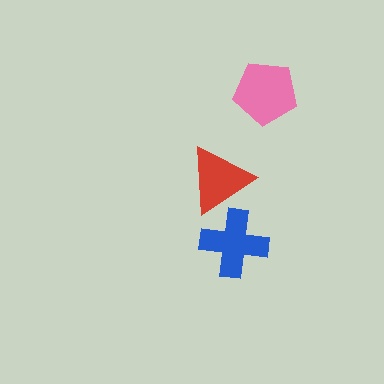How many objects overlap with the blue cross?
1 object overlaps with the blue cross.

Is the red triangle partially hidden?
No, no other shape covers it.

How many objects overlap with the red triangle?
1 object overlaps with the red triangle.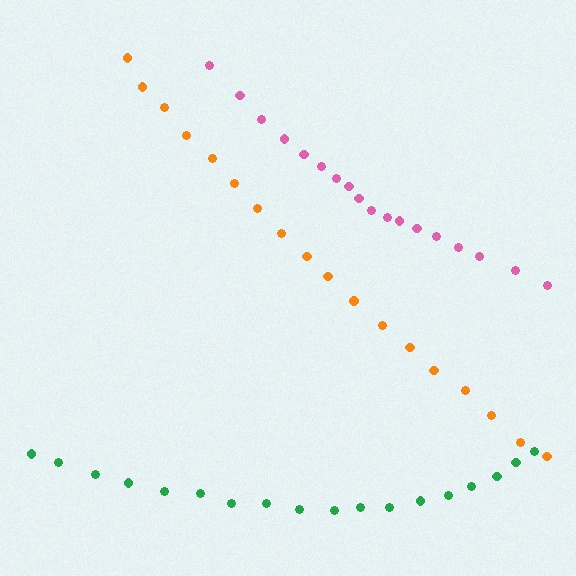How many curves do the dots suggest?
There are 3 distinct paths.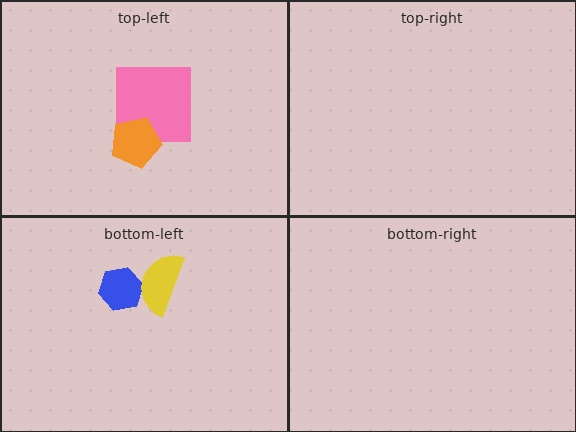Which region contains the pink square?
The top-left region.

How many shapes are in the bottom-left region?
2.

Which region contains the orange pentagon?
The top-left region.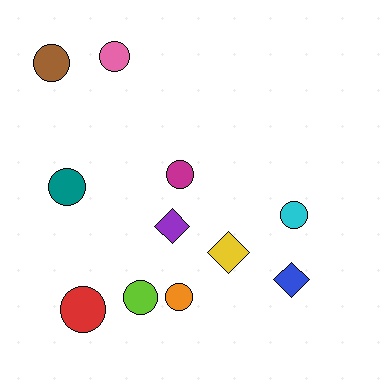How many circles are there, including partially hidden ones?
There are 8 circles.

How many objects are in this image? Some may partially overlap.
There are 11 objects.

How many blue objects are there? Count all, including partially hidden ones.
There is 1 blue object.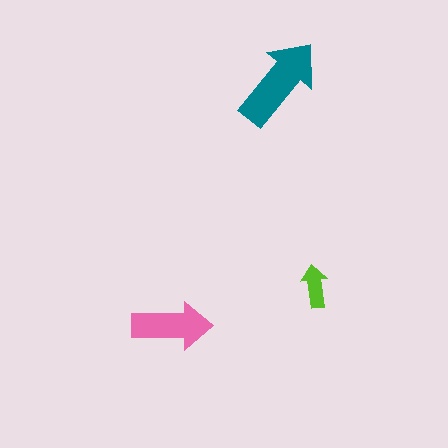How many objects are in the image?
There are 3 objects in the image.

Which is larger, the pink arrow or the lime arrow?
The pink one.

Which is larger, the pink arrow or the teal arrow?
The teal one.